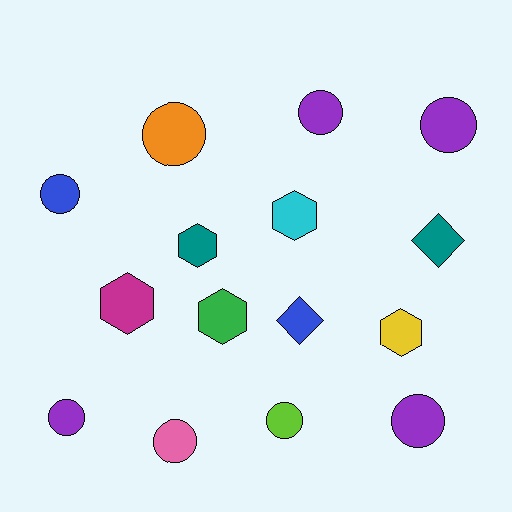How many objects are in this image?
There are 15 objects.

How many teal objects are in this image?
There are 2 teal objects.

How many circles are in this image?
There are 8 circles.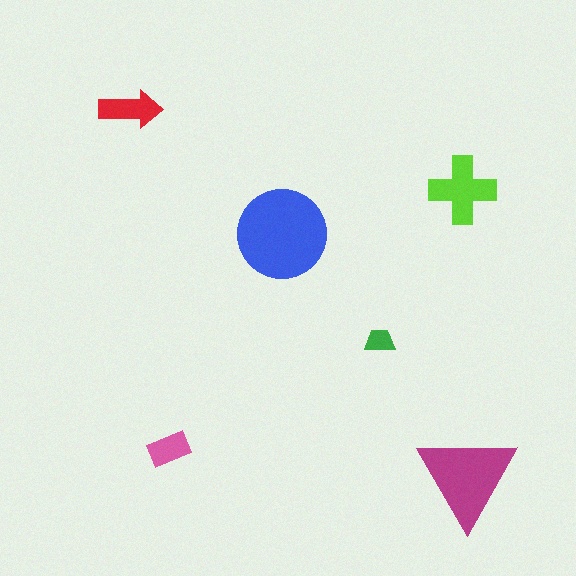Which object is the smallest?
The green trapezoid.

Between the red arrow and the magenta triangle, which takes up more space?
The magenta triangle.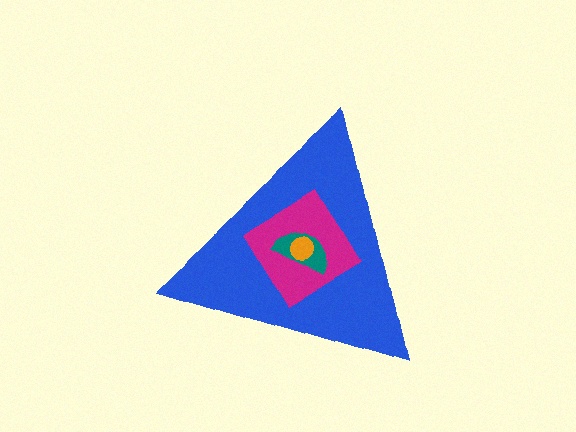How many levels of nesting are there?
4.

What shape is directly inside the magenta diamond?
The teal semicircle.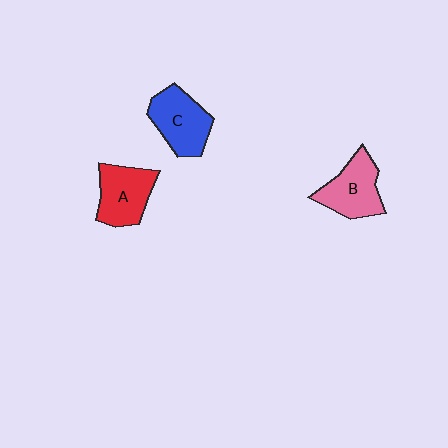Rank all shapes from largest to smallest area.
From largest to smallest: C (blue), B (pink), A (red).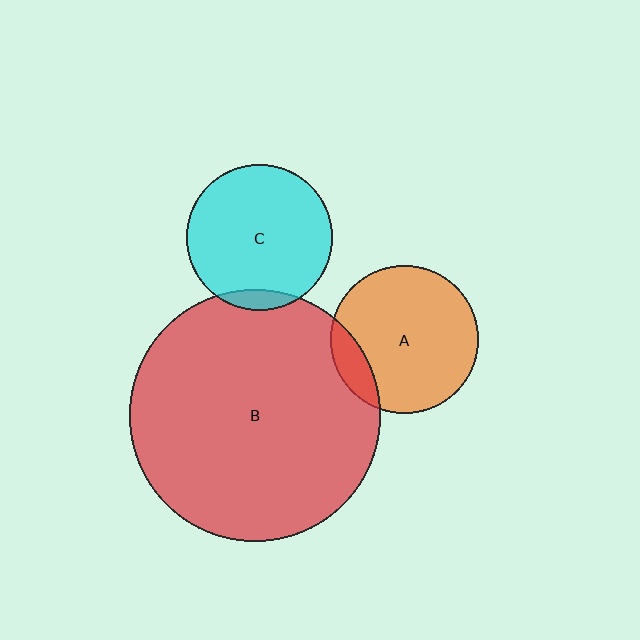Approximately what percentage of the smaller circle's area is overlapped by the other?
Approximately 15%.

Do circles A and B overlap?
Yes.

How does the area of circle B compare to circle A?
Approximately 2.9 times.